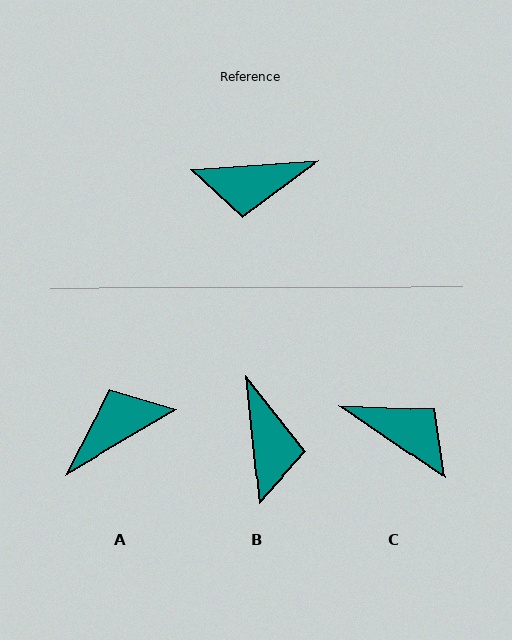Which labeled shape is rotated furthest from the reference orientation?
A, about 154 degrees away.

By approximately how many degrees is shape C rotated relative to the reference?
Approximately 141 degrees counter-clockwise.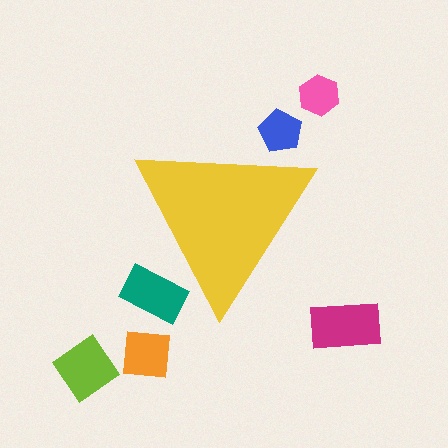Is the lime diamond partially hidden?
No, the lime diamond is fully visible.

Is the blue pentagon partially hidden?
Yes, the blue pentagon is partially hidden behind the yellow triangle.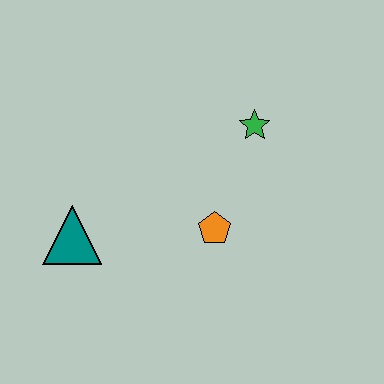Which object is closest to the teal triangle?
The orange pentagon is closest to the teal triangle.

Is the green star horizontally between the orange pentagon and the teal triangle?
No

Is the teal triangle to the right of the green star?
No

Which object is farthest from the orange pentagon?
The teal triangle is farthest from the orange pentagon.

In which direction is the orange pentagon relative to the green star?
The orange pentagon is below the green star.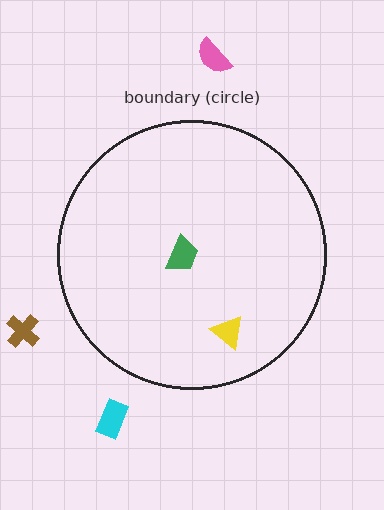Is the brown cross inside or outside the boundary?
Outside.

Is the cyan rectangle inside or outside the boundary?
Outside.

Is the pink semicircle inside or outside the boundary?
Outside.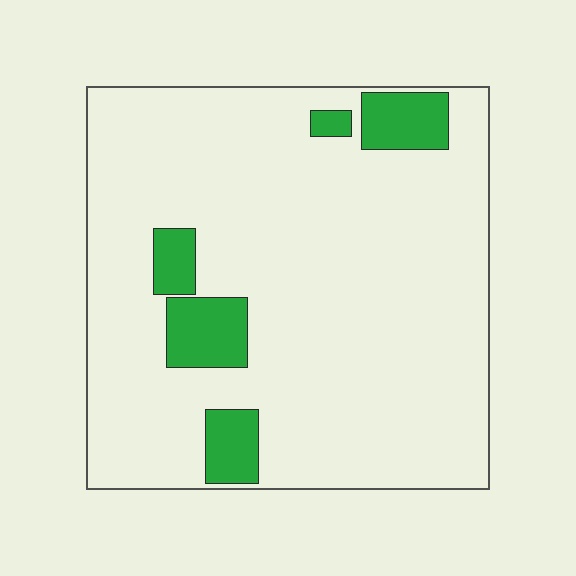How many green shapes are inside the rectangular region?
5.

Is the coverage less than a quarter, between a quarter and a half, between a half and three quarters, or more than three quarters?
Less than a quarter.